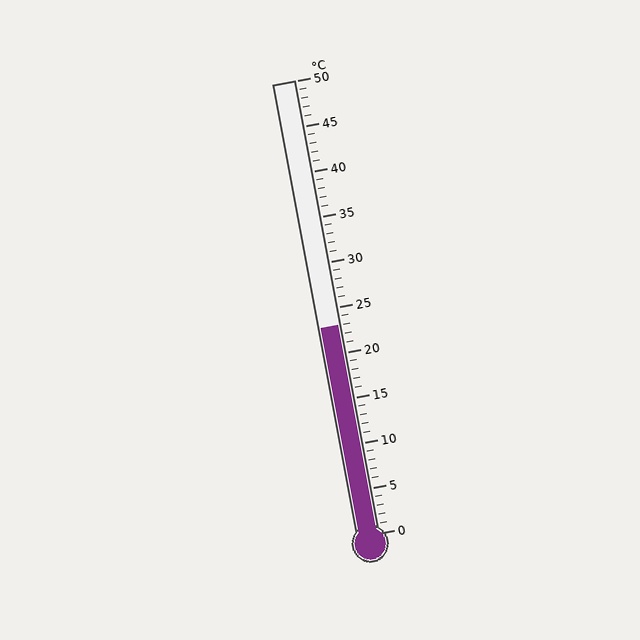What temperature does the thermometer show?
The thermometer shows approximately 23°C.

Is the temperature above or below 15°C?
The temperature is above 15°C.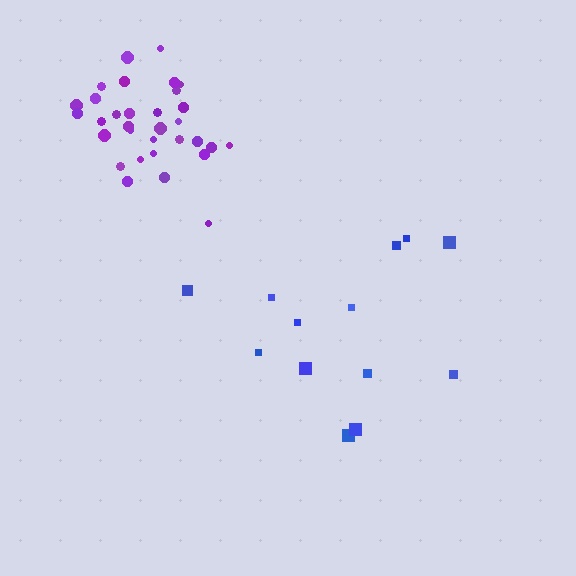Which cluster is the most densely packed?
Purple.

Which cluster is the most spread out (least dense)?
Blue.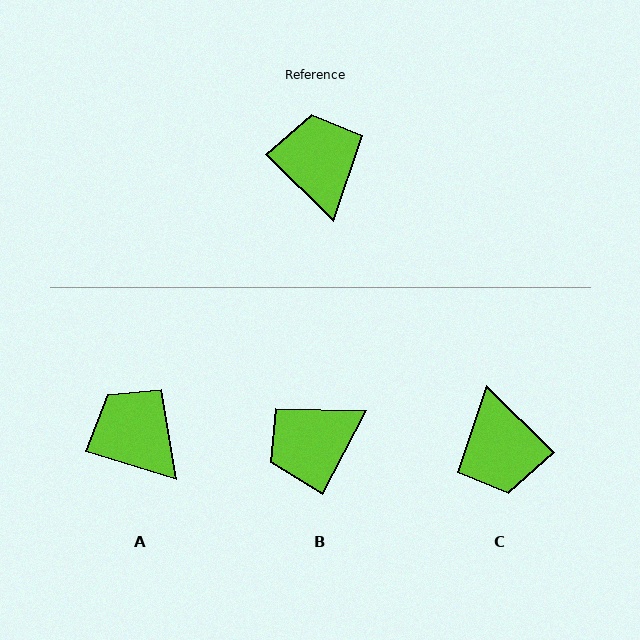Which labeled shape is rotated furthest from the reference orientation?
C, about 180 degrees away.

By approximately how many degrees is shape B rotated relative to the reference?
Approximately 107 degrees counter-clockwise.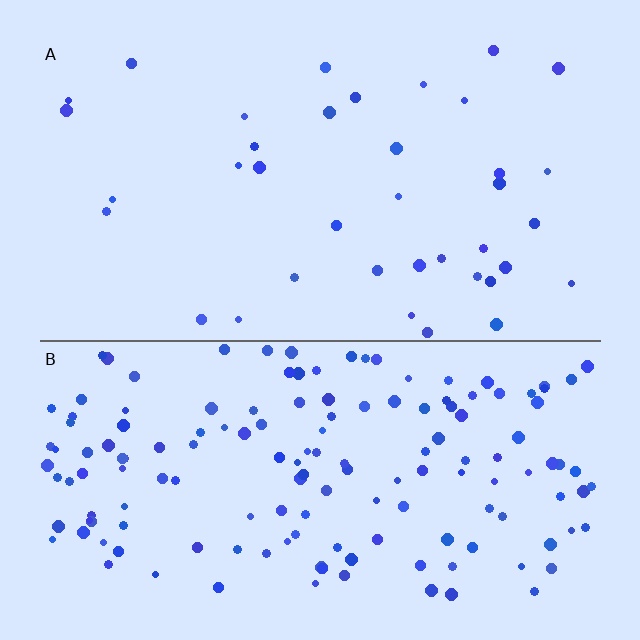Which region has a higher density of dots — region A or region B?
B (the bottom).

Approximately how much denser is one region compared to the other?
Approximately 4.1× — region B over region A.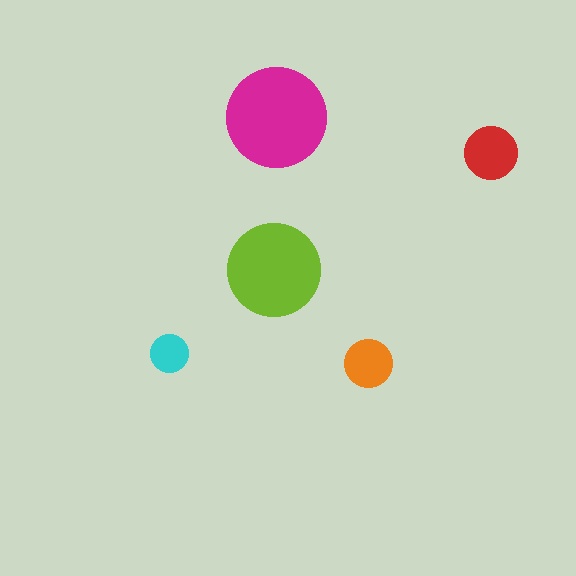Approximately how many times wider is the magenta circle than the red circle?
About 2 times wider.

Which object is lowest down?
The orange circle is bottommost.